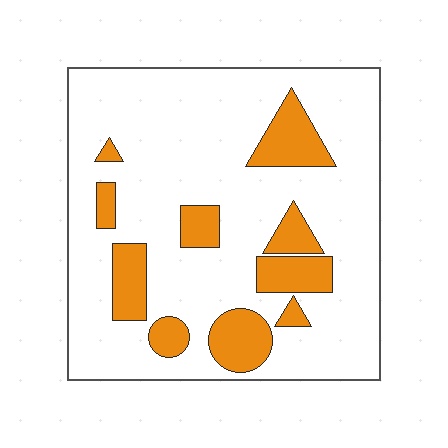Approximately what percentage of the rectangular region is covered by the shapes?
Approximately 20%.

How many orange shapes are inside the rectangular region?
10.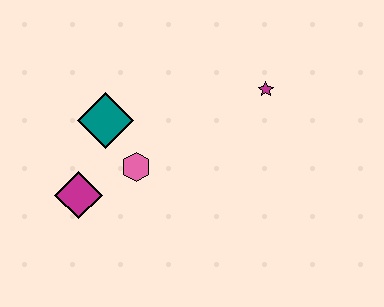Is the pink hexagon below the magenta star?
Yes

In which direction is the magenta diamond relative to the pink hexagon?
The magenta diamond is to the left of the pink hexagon.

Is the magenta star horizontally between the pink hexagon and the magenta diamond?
No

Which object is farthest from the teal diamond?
The magenta star is farthest from the teal diamond.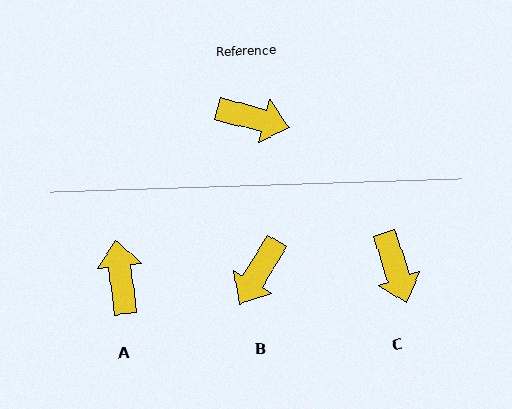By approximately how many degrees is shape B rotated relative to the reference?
Approximately 106 degrees clockwise.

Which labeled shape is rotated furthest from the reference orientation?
A, about 112 degrees away.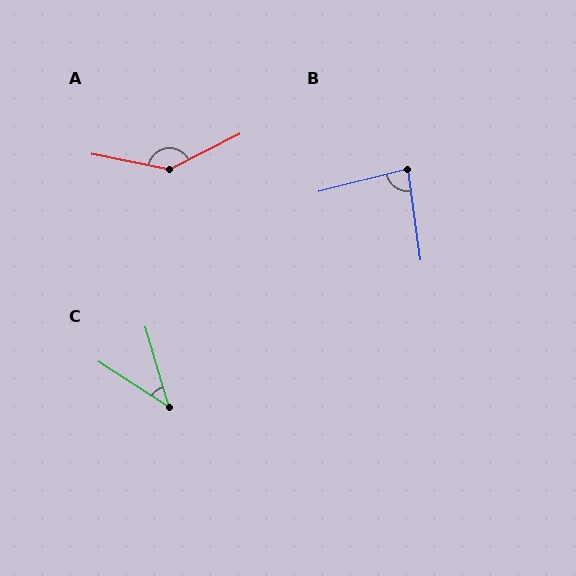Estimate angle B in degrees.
Approximately 83 degrees.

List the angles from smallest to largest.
C (41°), B (83°), A (141°).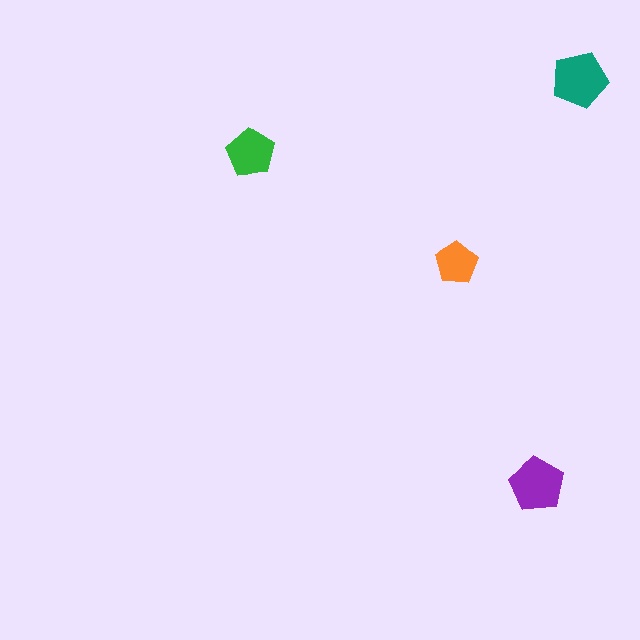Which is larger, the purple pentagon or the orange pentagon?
The purple one.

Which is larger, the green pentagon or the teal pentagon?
The teal one.